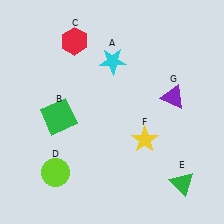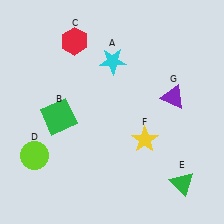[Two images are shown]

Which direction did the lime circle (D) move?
The lime circle (D) moved left.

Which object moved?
The lime circle (D) moved left.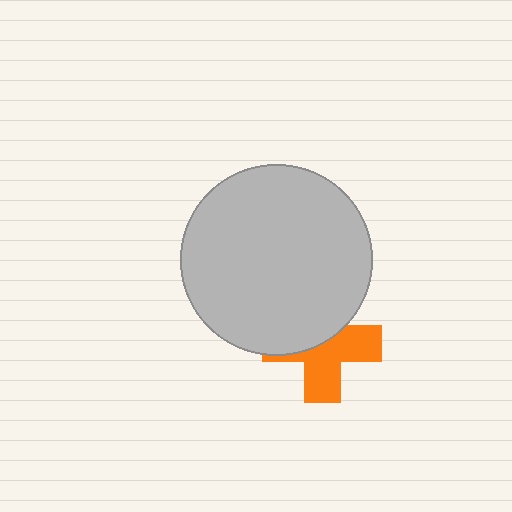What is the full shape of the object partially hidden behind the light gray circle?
The partially hidden object is an orange cross.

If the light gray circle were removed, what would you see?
You would see the complete orange cross.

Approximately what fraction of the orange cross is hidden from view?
Roughly 47% of the orange cross is hidden behind the light gray circle.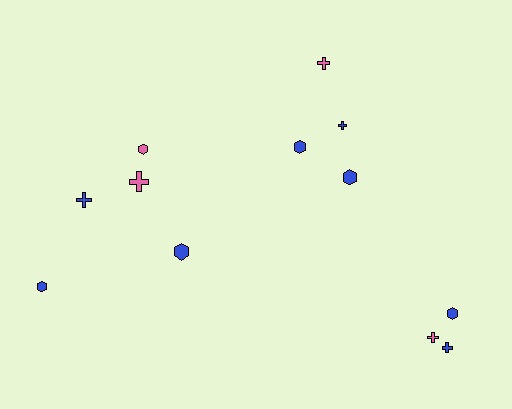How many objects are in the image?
There are 12 objects.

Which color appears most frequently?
Blue, with 8 objects.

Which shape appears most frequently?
Cross, with 6 objects.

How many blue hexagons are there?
There are 5 blue hexagons.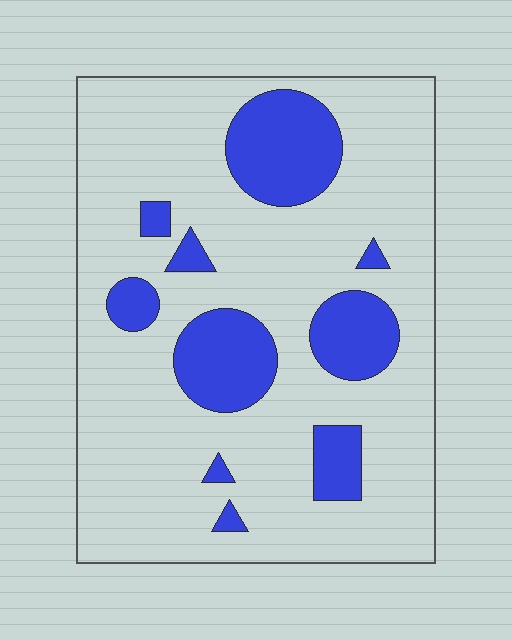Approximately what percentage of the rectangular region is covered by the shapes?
Approximately 20%.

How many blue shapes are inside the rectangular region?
10.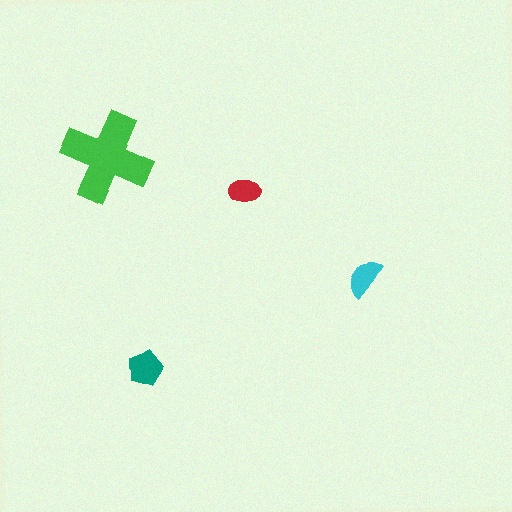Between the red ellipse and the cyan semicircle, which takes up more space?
The cyan semicircle.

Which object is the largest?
The green cross.